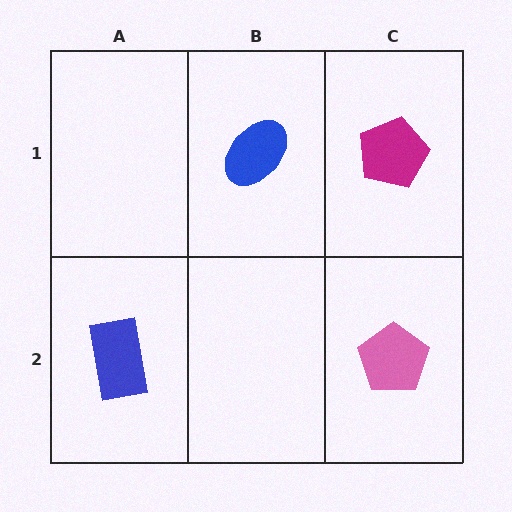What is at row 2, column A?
A blue rectangle.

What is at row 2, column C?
A pink pentagon.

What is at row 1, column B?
A blue ellipse.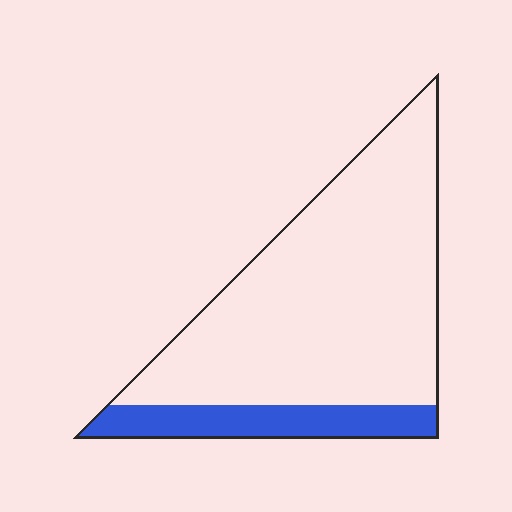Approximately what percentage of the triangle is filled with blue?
Approximately 20%.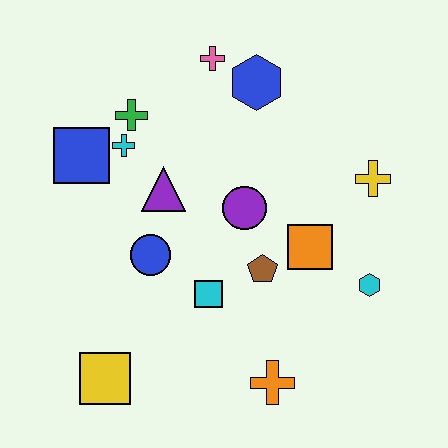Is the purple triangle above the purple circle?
Yes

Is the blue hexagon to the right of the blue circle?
Yes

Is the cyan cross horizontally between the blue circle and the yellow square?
Yes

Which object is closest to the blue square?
The cyan cross is closest to the blue square.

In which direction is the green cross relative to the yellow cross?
The green cross is to the left of the yellow cross.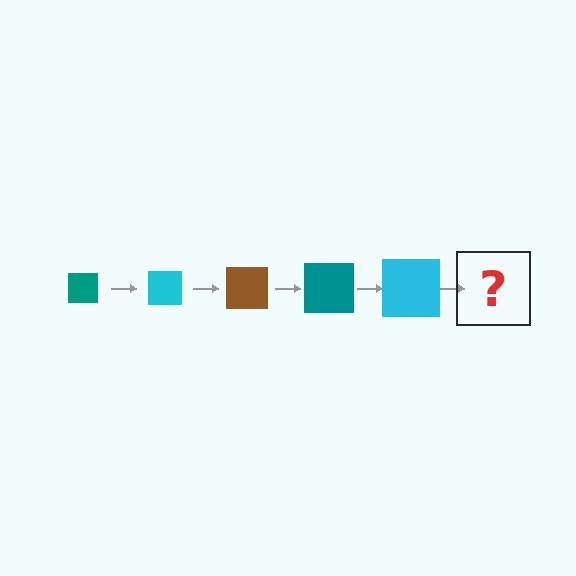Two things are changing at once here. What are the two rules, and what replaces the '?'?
The two rules are that the square grows larger each step and the color cycles through teal, cyan, and brown. The '?' should be a brown square, larger than the previous one.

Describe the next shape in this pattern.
It should be a brown square, larger than the previous one.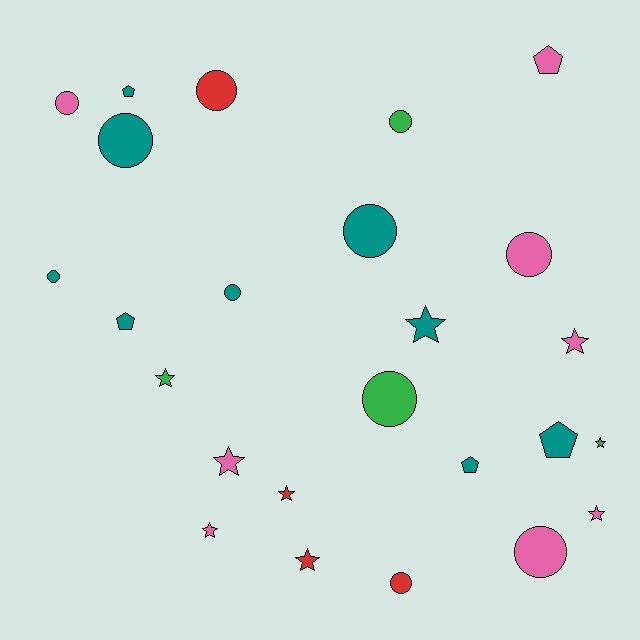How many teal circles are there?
There are 4 teal circles.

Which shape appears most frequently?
Circle, with 11 objects.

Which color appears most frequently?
Teal, with 9 objects.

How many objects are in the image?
There are 25 objects.